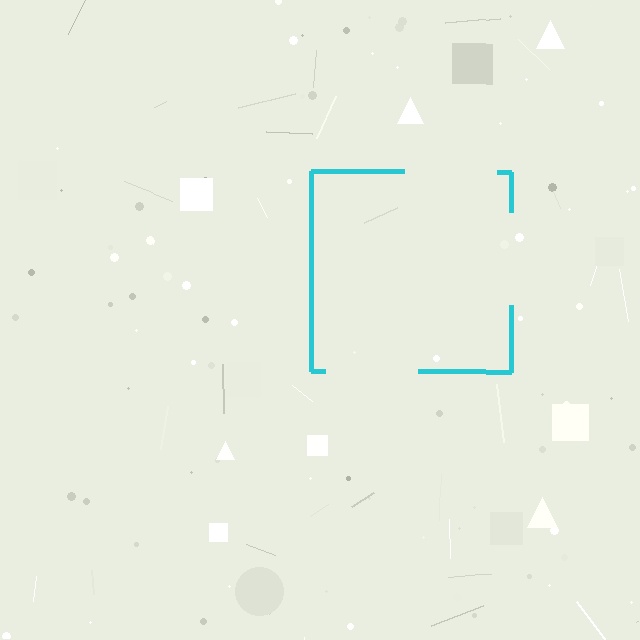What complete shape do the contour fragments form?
The contour fragments form a square.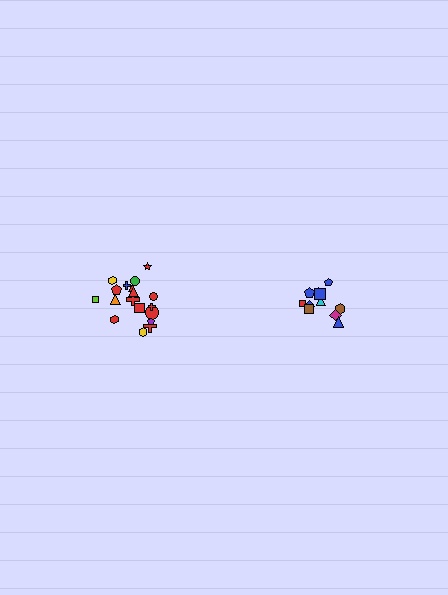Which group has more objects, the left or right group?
The left group.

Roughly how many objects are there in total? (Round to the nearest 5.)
Roughly 30 objects in total.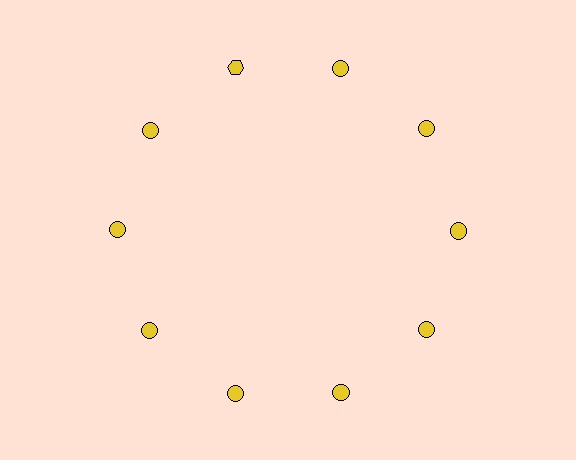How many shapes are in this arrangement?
There are 10 shapes arranged in a ring pattern.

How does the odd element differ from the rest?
It has a different shape: hexagon instead of circle.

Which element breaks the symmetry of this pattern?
The yellow hexagon at roughly the 11 o'clock position breaks the symmetry. All other shapes are yellow circles.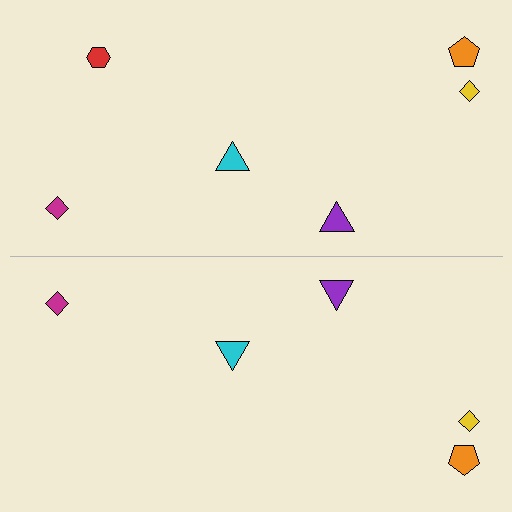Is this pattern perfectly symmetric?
No, the pattern is not perfectly symmetric. A red hexagon is missing from the bottom side.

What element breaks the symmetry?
A red hexagon is missing from the bottom side.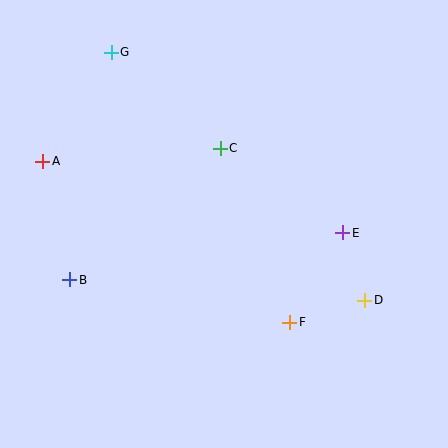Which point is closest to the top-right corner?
Point E is closest to the top-right corner.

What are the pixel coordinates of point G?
Point G is at (111, 52).